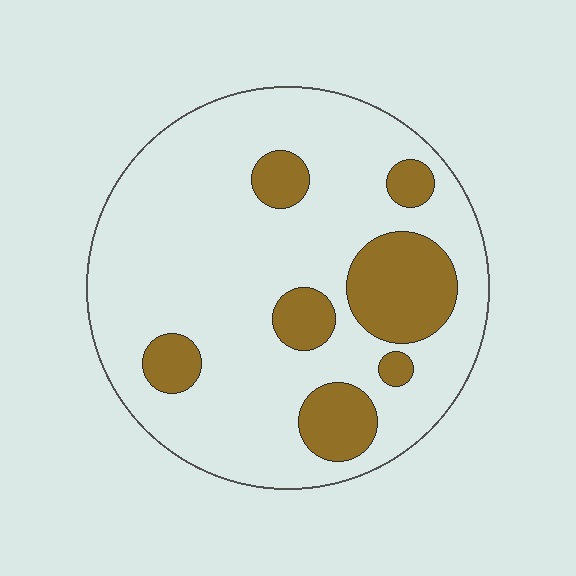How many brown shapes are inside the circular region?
7.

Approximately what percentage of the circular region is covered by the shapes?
Approximately 20%.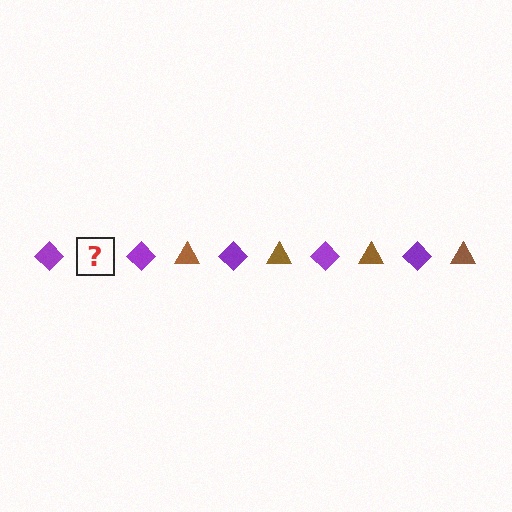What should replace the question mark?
The question mark should be replaced with a brown triangle.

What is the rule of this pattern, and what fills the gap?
The rule is that the pattern alternates between purple diamond and brown triangle. The gap should be filled with a brown triangle.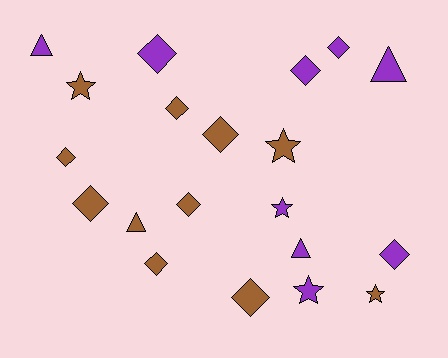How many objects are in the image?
There are 20 objects.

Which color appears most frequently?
Brown, with 11 objects.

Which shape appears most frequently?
Diamond, with 11 objects.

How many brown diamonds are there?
There are 7 brown diamonds.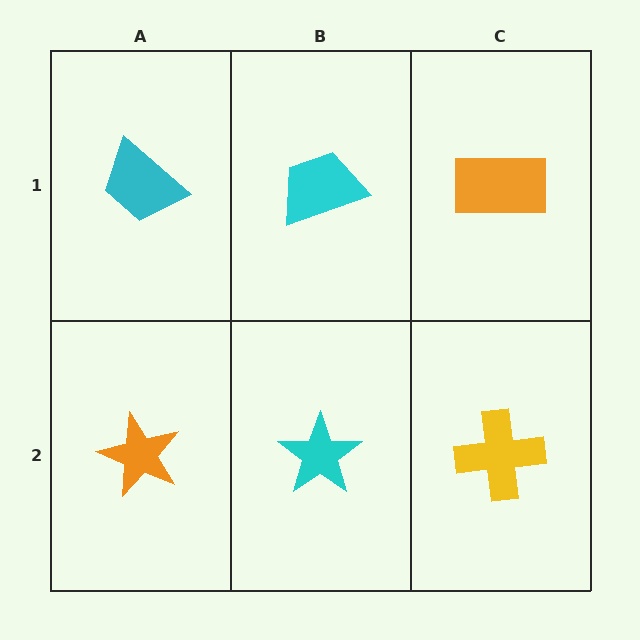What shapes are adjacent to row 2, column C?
An orange rectangle (row 1, column C), a cyan star (row 2, column B).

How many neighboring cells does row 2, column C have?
2.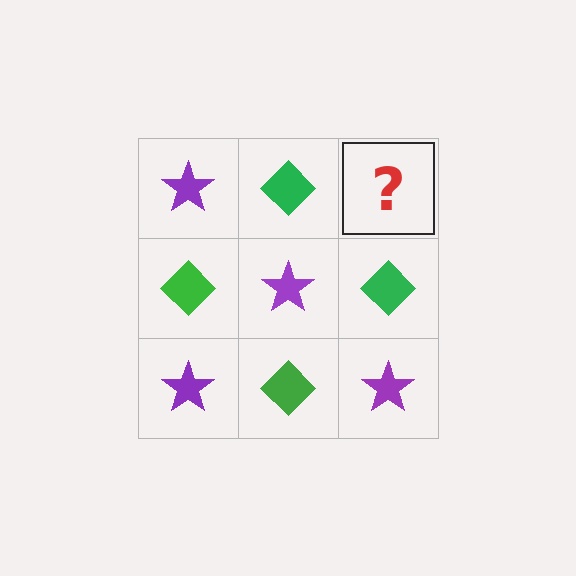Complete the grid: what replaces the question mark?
The question mark should be replaced with a purple star.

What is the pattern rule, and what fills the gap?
The rule is that it alternates purple star and green diamond in a checkerboard pattern. The gap should be filled with a purple star.